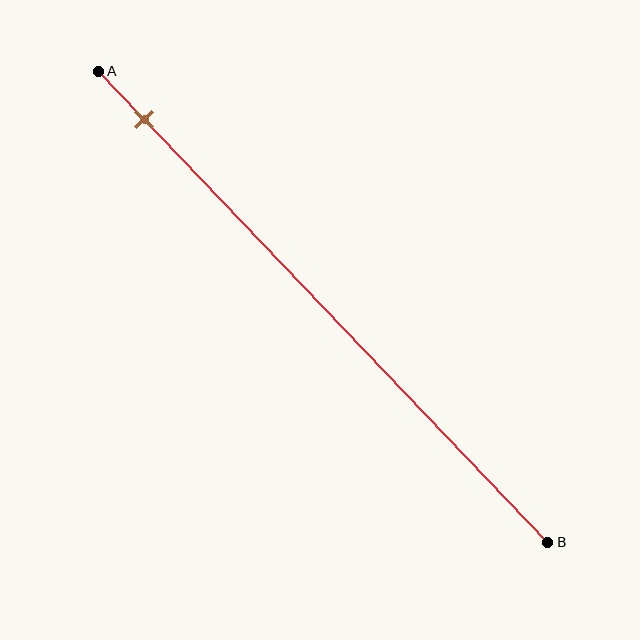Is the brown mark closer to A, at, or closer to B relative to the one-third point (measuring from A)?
The brown mark is closer to point A than the one-third point of segment AB.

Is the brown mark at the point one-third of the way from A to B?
No, the mark is at about 10% from A, not at the 33% one-third point.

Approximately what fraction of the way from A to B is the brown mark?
The brown mark is approximately 10% of the way from A to B.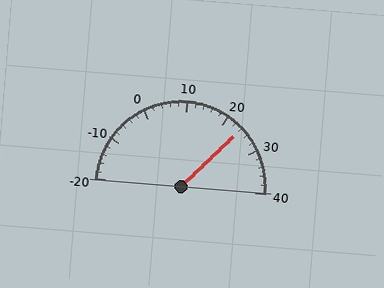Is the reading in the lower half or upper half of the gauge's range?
The reading is in the upper half of the range (-20 to 40).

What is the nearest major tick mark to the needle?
The nearest major tick mark is 20.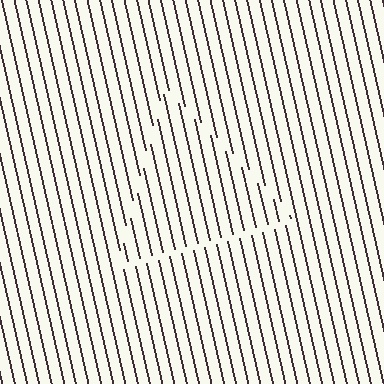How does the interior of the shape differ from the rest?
The interior of the shape contains the same grating, shifted by half a period — the contour is defined by the phase discontinuity where line-ends from the inner and outer gratings abut.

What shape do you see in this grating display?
An illusory triangle. The interior of the shape contains the same grating, shifted by half a period — the contour is defined by the phase discontinuity where line-ends from the inner and outer gratings abut.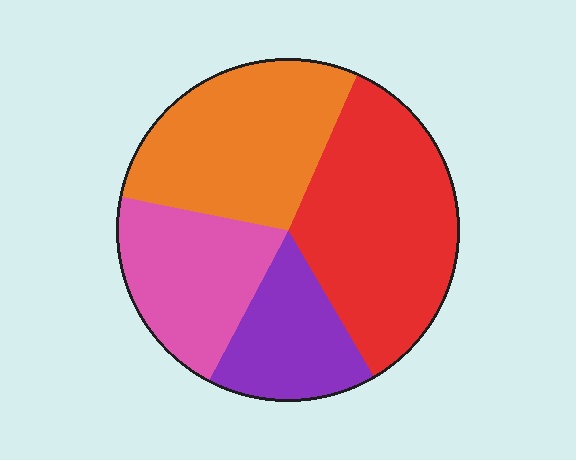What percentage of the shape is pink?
Pink takes up about one fifth (1/5) of the shape.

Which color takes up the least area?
Purple, at roughly 15%.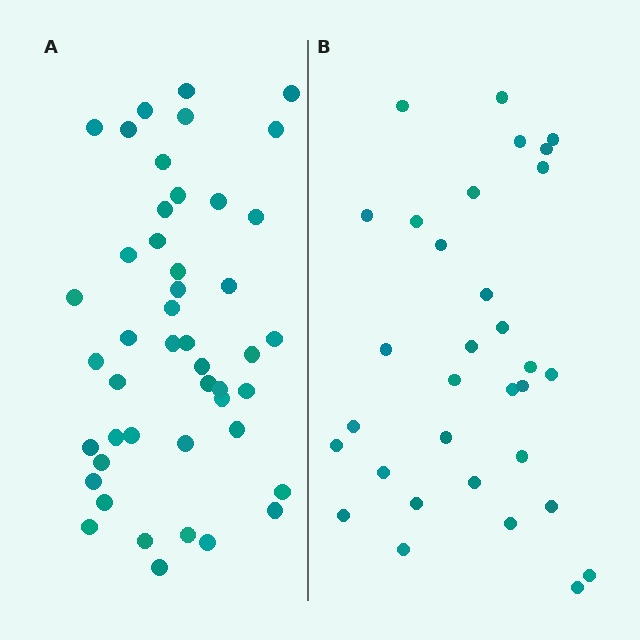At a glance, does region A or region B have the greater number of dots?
Region A (the left region) has more dots.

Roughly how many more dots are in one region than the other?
Region A has approximately 15 more dots than region B.